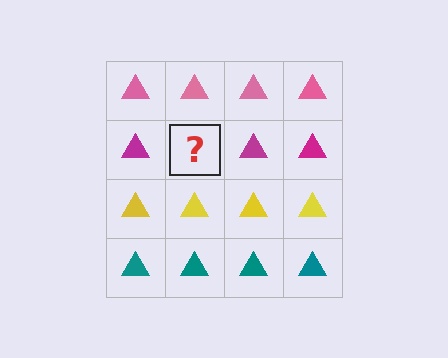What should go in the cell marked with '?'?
The missing cell should contain a magenta triangle.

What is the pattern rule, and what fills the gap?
The rule is that each row has a consistent color. The gap should be filled with a magenta triangle.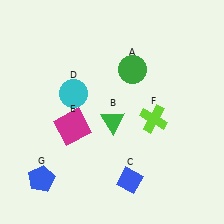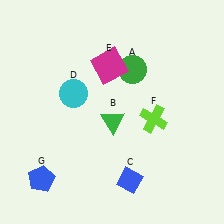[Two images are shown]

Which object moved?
The magenta square (E) moved up.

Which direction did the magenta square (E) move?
The magenta square (E) moved up.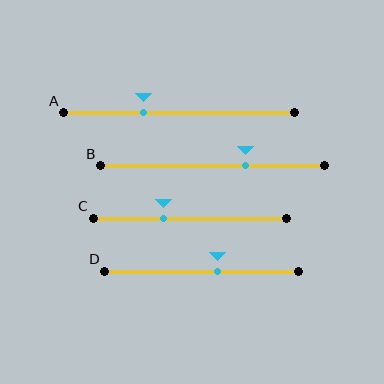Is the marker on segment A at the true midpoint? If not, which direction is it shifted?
No, the marker on segment A is shifted to the left by about 15% of the segment length.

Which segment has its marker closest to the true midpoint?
Segment D has its marker closest to the true midpoint.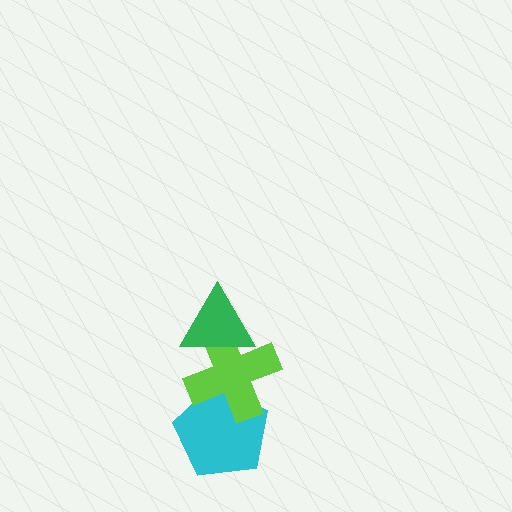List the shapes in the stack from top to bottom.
From top to bottom: the green triangle, the lime cross, the cyan pentagon.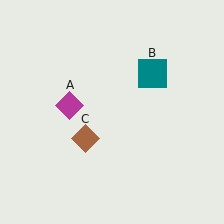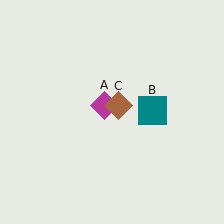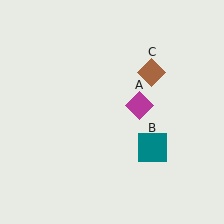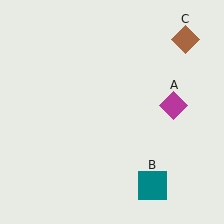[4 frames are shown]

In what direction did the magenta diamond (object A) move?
The magenta diamond (object A) moved right.